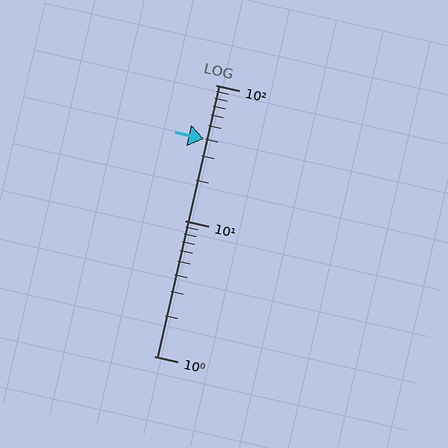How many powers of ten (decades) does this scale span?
The scale spans 2 decades, from 1 to 100.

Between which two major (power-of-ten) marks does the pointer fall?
The pointer is between 10 and 100.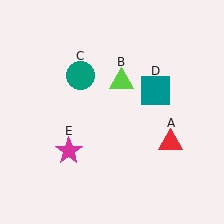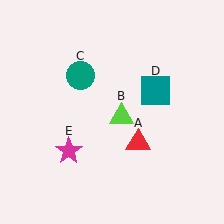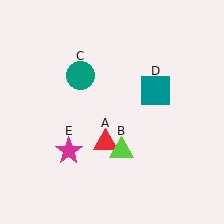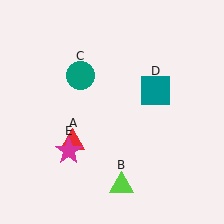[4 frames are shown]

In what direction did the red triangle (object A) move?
The red triangle (object A) moved left.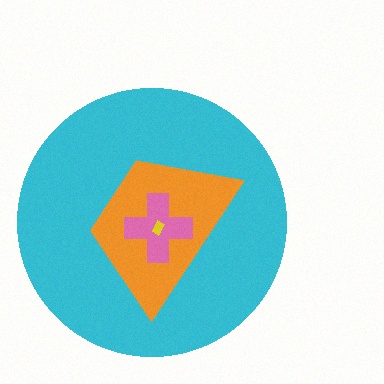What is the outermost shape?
The cyan circle.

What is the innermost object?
The yellow rectangle.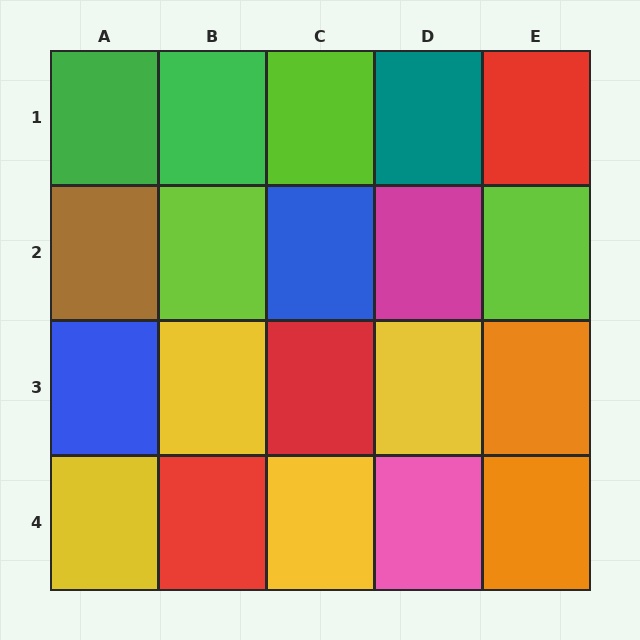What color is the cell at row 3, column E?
Orange.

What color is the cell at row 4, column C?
Yellow.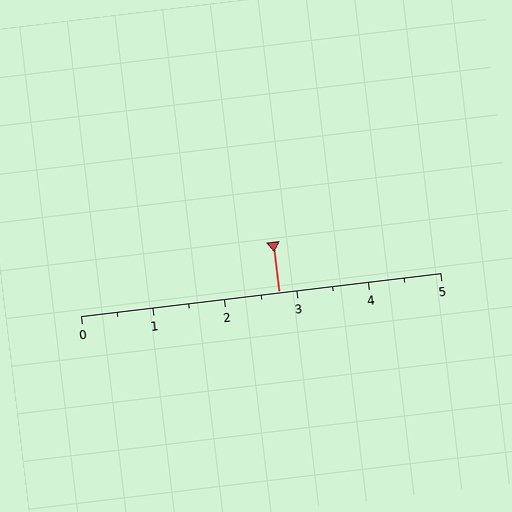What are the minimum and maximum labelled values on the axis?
The axis runs from 0 to 5.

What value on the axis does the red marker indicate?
The marker indicates approximately 2.8.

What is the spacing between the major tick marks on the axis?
The major ticks are spaced 1 apart.